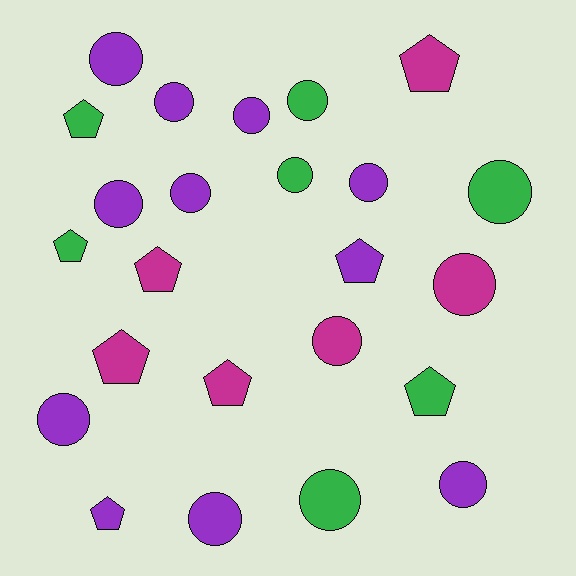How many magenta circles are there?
There are 2 magenta circles.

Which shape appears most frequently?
Circle, with 15 objects.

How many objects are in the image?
There are 24 objects.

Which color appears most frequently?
Purple, with 11 objects.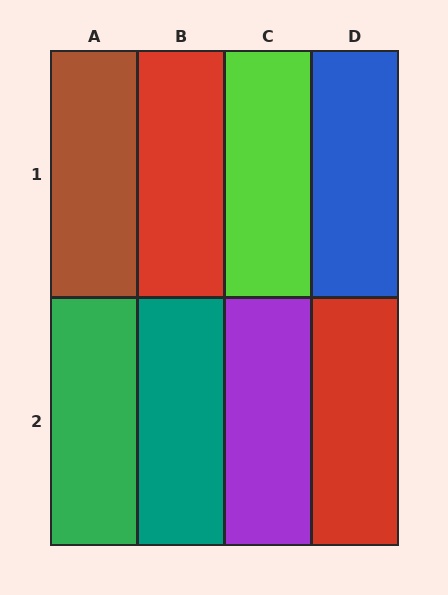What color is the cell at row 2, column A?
Green.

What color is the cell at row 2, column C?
Purple.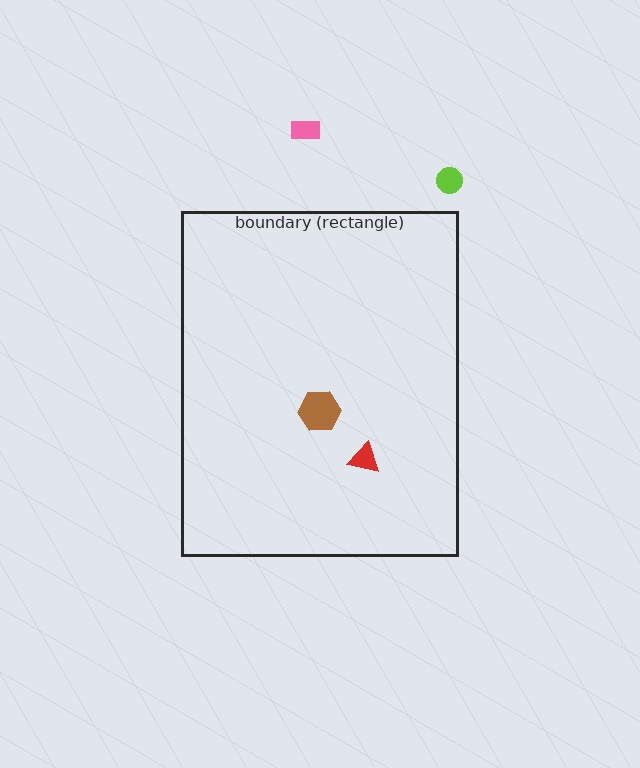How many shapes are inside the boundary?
2 inside, 2 outside.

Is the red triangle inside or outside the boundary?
Inside.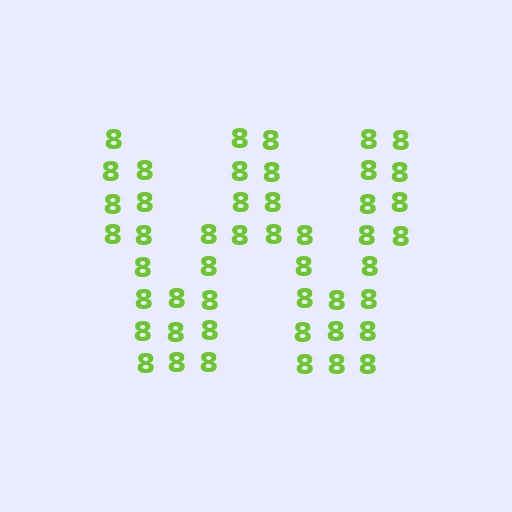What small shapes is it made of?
It is made of small digit 8's.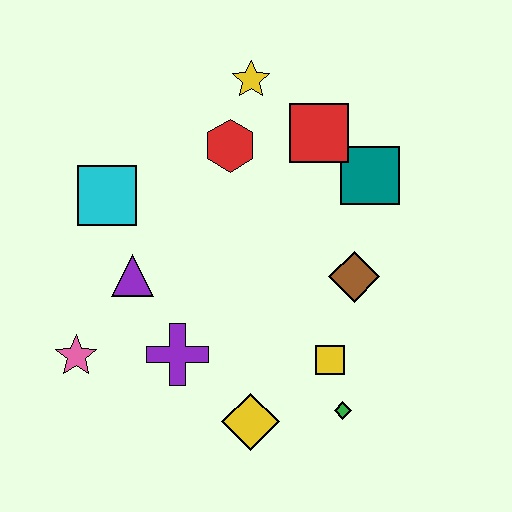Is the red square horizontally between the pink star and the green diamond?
Yes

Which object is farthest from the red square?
The pink star is farthest from the red square.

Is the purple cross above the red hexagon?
No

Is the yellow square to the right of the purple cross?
Yes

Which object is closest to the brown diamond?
The yellow square is closest to the brown diamond.